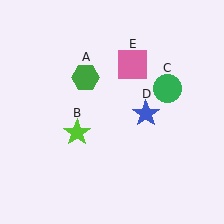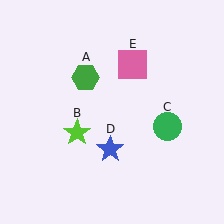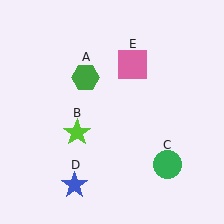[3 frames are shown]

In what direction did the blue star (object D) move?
The blue star (object D) moved down and to the left.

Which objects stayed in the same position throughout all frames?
Green hexagon (object A) and lime star (object B) and pink square (object E) remained stationary.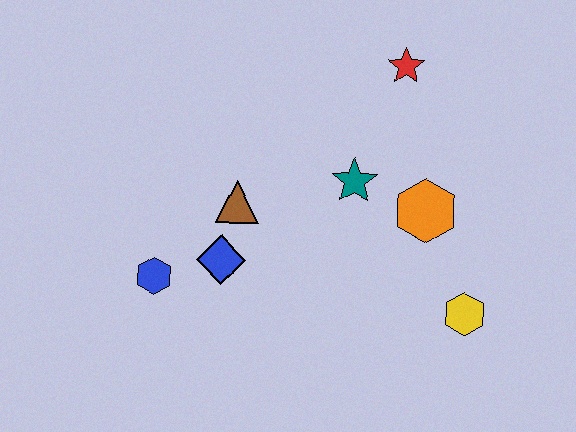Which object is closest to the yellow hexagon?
The orange hexagon is closest to the yellow hexagon.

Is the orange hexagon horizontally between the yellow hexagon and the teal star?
Yes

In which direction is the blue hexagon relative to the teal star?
The blue hexagon is to the left of the teal star.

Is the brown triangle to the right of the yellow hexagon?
No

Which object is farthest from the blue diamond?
The red star is farthest from the blue diamond.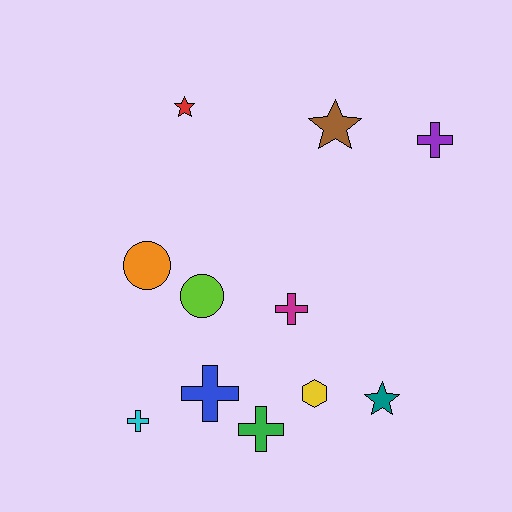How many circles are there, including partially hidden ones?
There are 2 circles.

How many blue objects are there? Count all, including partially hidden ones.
There is 1 blue object.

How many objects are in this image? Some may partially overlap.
There are 11 objects.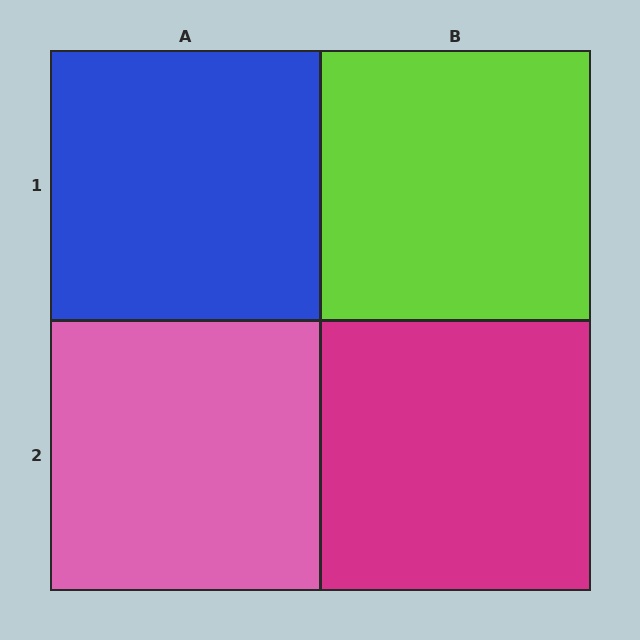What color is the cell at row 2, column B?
Magenta.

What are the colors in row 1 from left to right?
Blue, lime.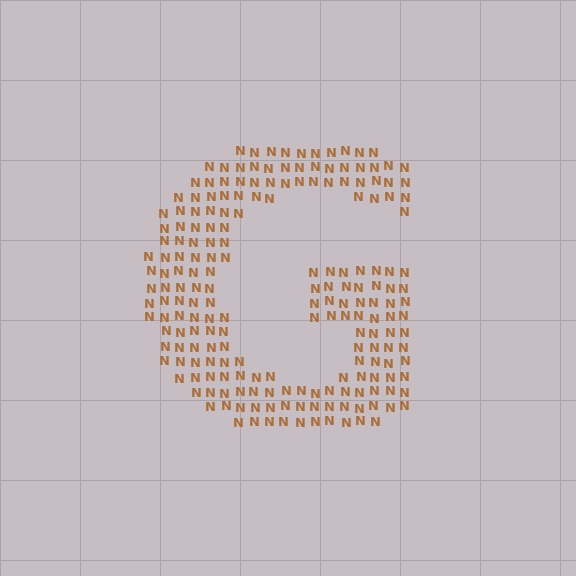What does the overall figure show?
The overall figure shows the letter G.